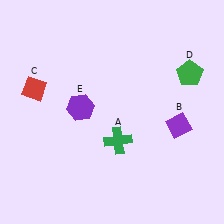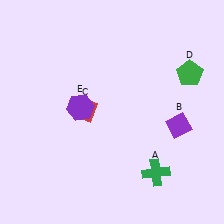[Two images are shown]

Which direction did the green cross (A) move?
The green cross (A) moved right.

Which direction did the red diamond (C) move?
The red diamond (C) moved right.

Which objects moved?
The objects that moved are: the green cross (A), the red diamond (C).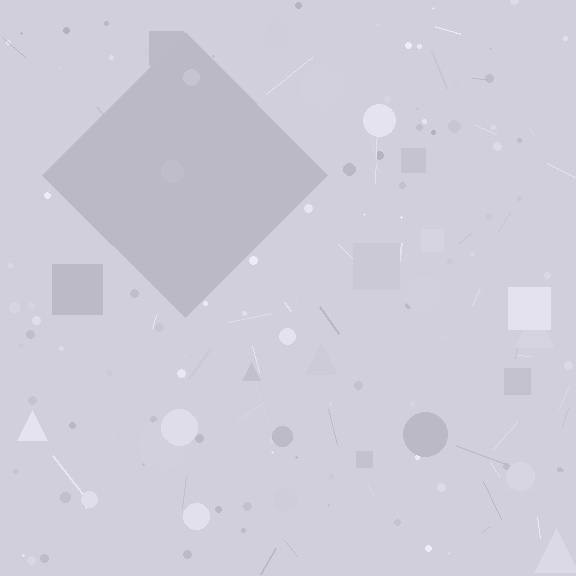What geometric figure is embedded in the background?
A diamond is embedded in the background.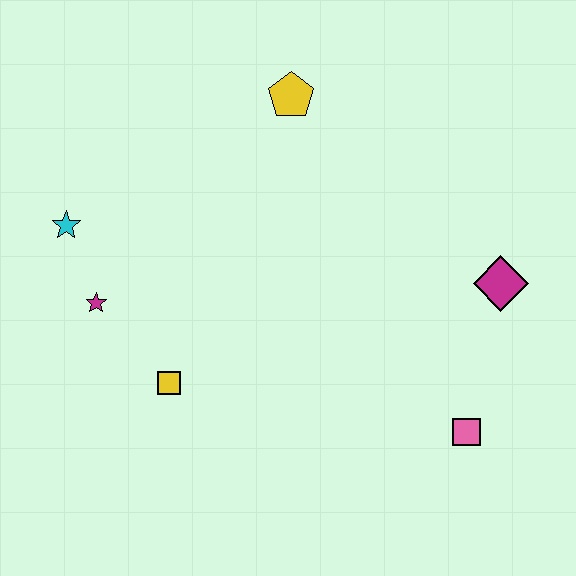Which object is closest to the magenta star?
The cyan star is closest to the magenta star.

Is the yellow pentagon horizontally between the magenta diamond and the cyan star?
Yes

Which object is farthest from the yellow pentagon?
The pink square is farthest from the yellow pentagon.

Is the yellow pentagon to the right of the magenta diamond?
No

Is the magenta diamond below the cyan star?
Yes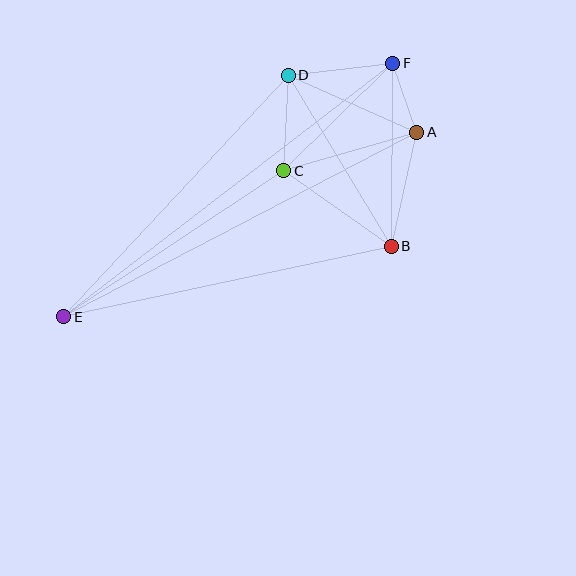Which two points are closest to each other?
Points A and F are closest to each other.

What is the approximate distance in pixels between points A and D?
The distance between A and D is approximately 140 pixels.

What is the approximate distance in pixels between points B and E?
The distance between B and E is approximately 335 pixels.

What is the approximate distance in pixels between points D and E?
The distance between D and E is approximately 330 pixels.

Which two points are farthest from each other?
Points E and F are farthest from each other.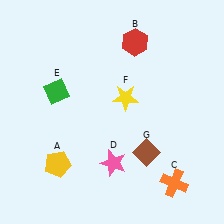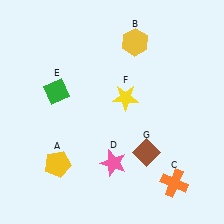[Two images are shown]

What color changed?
The hexagon (B) changed from red in Image 1 to yellow in Image 2.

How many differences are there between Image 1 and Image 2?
There is 1 difference between the two images.